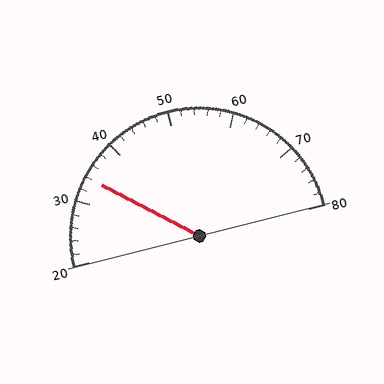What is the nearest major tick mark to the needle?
The nearest major tick mark is 30.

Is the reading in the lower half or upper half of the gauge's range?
The reading is in the lower half of the range (20 to 80).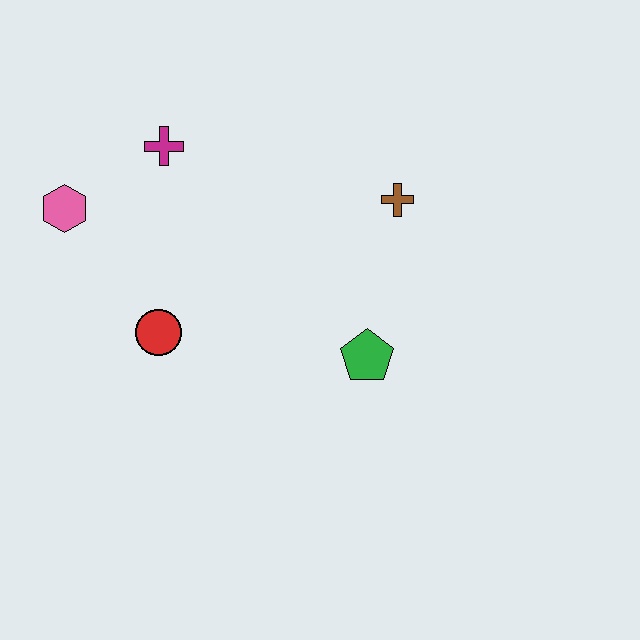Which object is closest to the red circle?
The pink hexagon is closest to the red circle.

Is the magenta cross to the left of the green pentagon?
Yes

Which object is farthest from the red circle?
The brown cross is farthest from the red circle.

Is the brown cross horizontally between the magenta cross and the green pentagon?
No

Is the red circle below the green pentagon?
No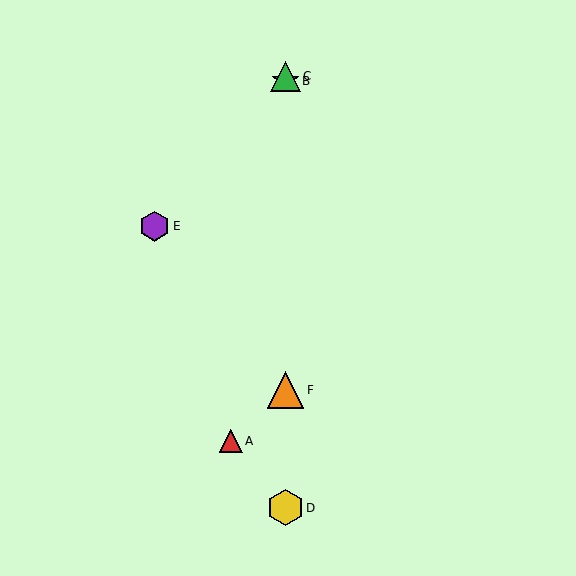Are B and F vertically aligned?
Yes, both are at x≈285.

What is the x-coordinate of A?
Object A is at x≈231.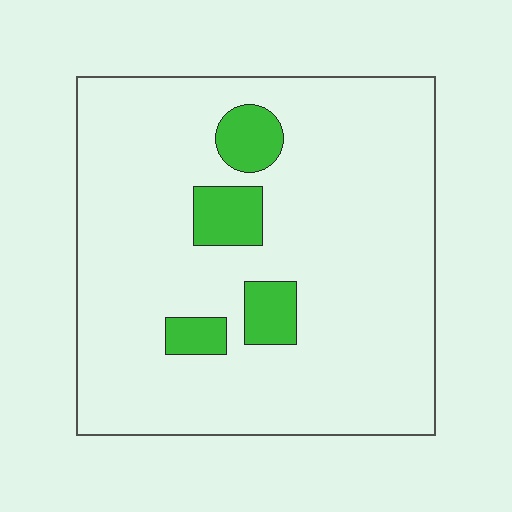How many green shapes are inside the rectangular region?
4.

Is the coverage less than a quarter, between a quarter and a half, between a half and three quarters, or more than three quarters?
Less than a quarter.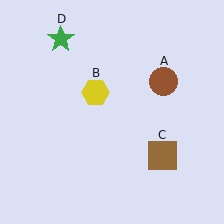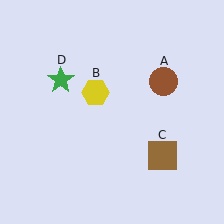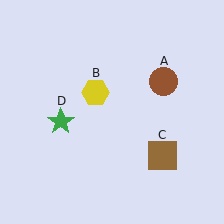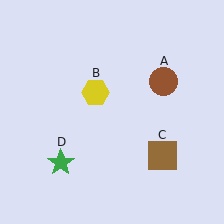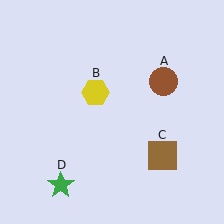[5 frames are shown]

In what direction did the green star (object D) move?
The green star (object D) moved down.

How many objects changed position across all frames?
1 object changed position: green star (object D).